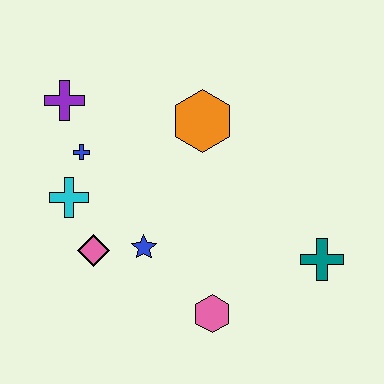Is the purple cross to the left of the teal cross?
Yes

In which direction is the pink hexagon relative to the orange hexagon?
The pink hexagon is below the orange hexagon.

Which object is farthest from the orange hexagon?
The pink hexagon is farthest from the orange hexagon.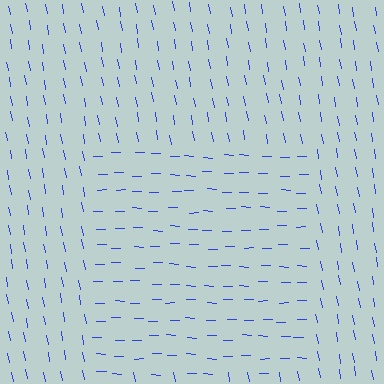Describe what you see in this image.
The image is filled with small blue line segments. A rectangle region in the image has lines oriented differently from the surrounding lines, creating a visible texture boundary.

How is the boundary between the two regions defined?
The boundary is defined purely by a change in line orientation (approximately 78 degrees difference). All lines are the same color and thickness.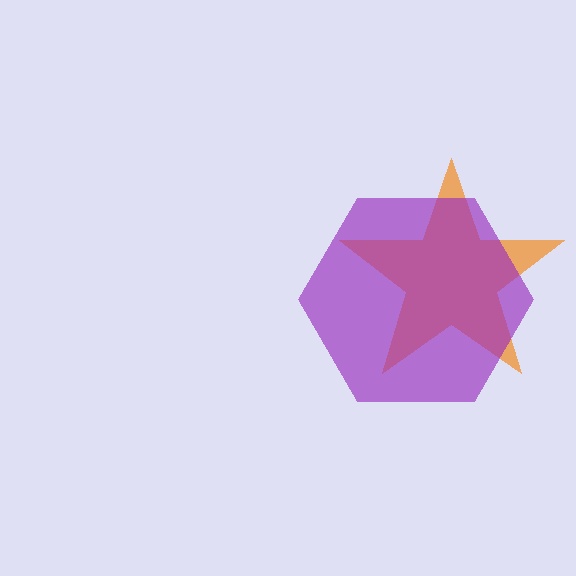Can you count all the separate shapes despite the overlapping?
Yes, there are 2 separate shapes.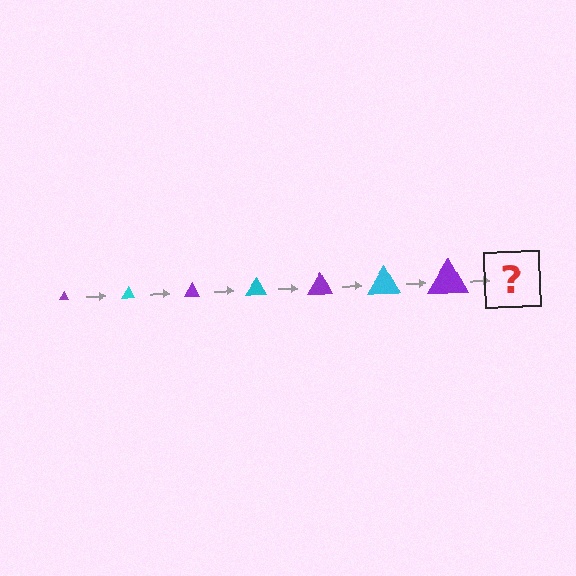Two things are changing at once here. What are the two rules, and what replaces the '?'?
The two rules are that the triangle grows larger each step and the color cycles through purple and cyan. The '?' should be a cyan triangle, larger than the previous one.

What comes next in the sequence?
The next element should be a cyan triangle, larger than the previous one.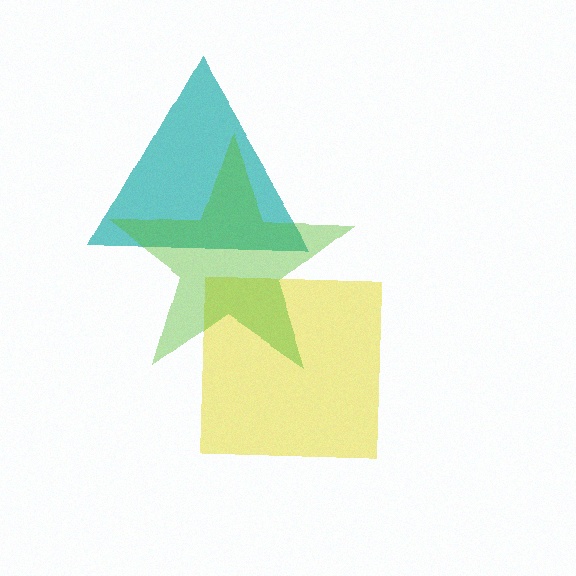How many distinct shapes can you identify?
There are 3 distinct shapes: a yellow square, a teal triangle, a lime star.